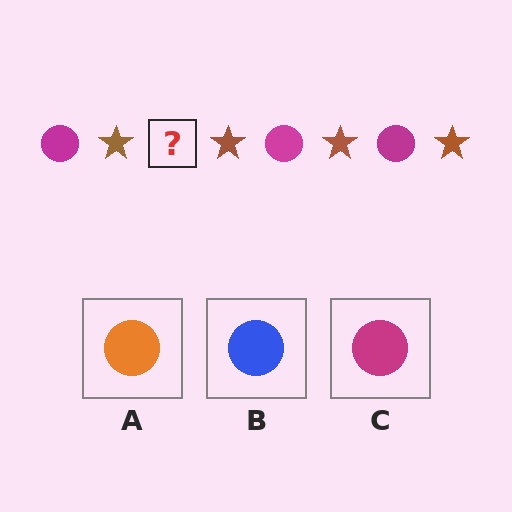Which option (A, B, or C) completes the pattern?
C.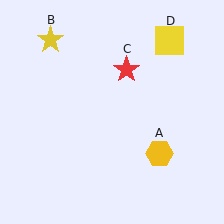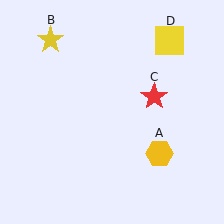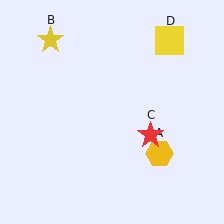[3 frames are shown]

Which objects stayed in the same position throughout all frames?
Yellow hexagon (object A) and yellow star (object B) and yellow square (object D) remained stationary.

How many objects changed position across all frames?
1 object changed position: red star (object C).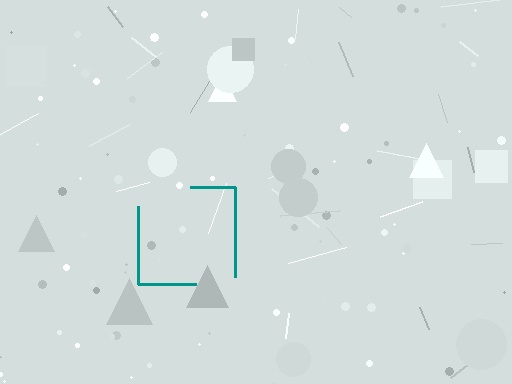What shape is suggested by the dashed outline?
The dashed outline suggests a square.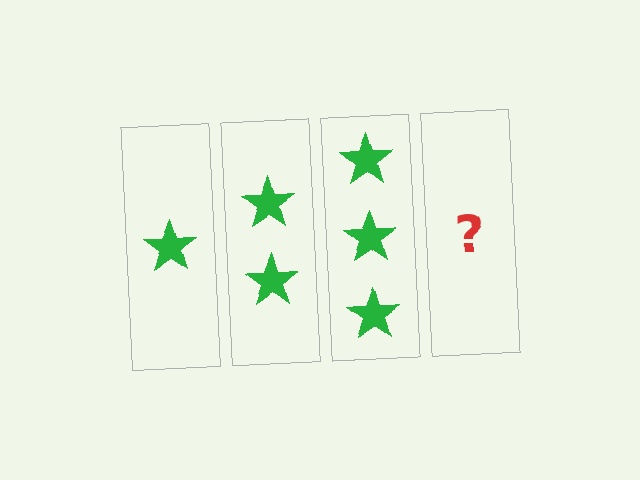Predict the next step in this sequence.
The next step is 4 stars.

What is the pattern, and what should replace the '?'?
The pattern is that each step adds one more star. The '?' should be 4 stars.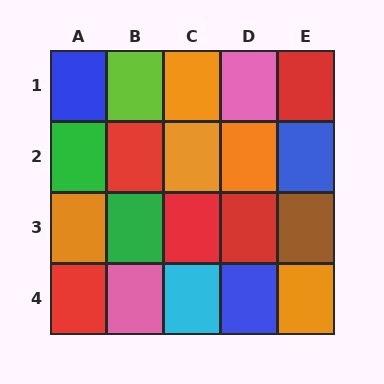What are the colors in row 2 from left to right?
Green, red, orange, orange, blue.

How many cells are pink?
2 cells are pink.